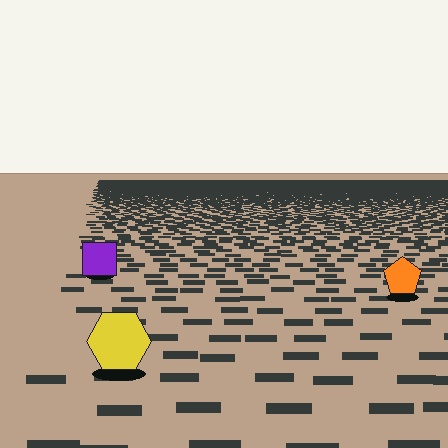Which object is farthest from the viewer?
The purple square is farthest from the viewer. It appears smaller and the ground texture around it is denser.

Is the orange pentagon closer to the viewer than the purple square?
Yes. The orange pentagon is closer — you can tell from the texture gradient: the ground texture is coarser near it.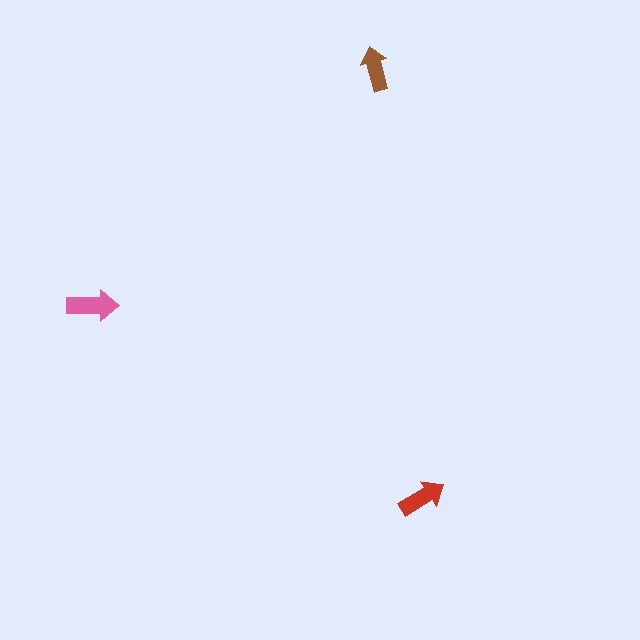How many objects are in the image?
There are 3 objects in the image.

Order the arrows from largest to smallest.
the pink one, the red one, the brown one.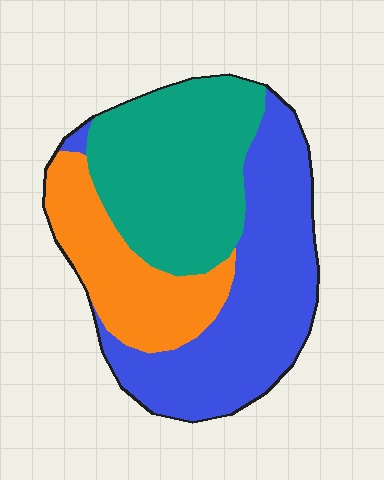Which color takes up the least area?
Orange, at roughly 25%.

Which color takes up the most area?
Blue, at roughly 40%.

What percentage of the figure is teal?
Teal covers around 35% of the figure.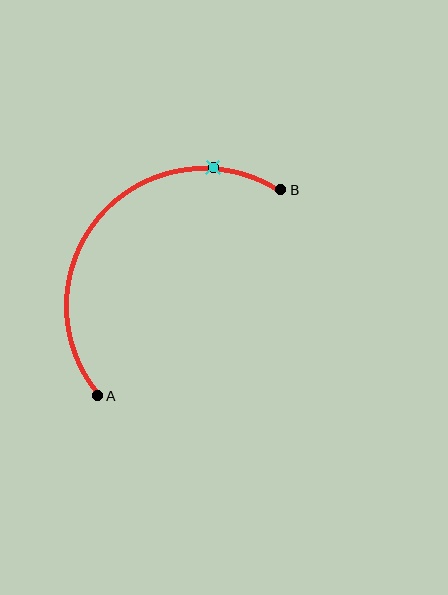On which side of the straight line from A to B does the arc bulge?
The arc bulges above and to the left of the straight line connecting A and B.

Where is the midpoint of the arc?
The arc midpoint is the point on the curve farthest from the straight line joining A and B. It sits above and to the left of that line.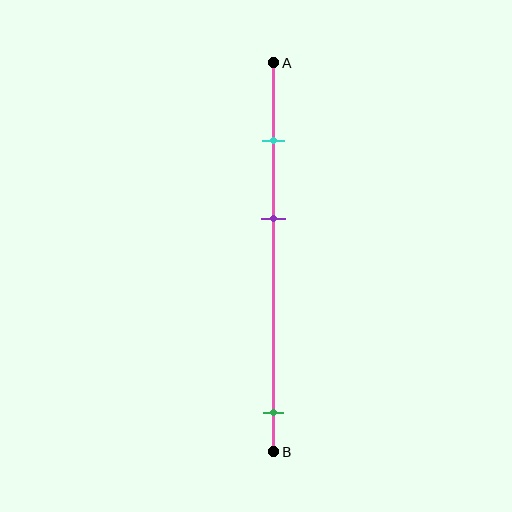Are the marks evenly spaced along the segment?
No, the marks are not evenly spaced.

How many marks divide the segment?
There are 3 marks dividing the segment.